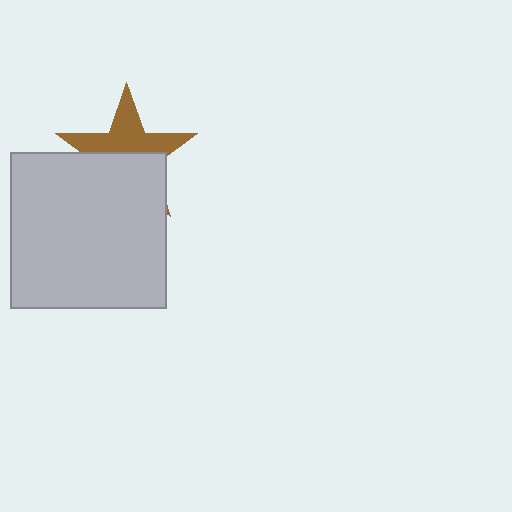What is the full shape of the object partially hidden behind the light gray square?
The partially hidden object is a brown star.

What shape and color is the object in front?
The object in front is a light gray square.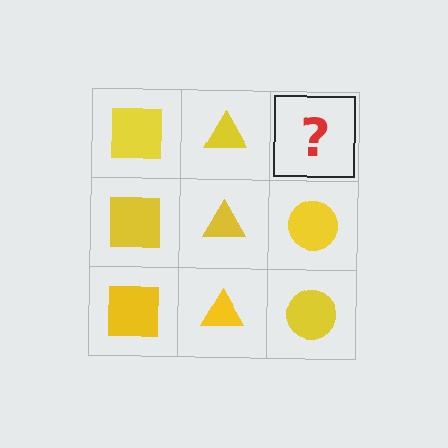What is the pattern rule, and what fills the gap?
The rule is that each column has a consistent shape. The gap should be filled with a yellow circle.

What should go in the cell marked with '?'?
The missing cell should contain a yellow circle.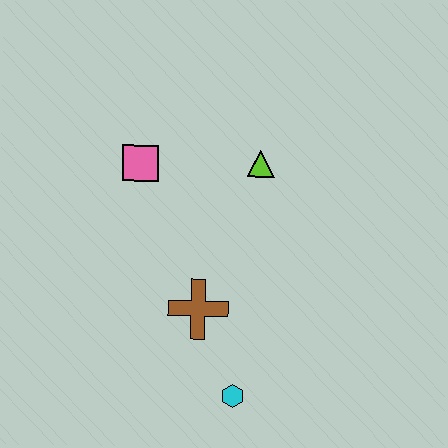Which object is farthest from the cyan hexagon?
The pink square is farthest from the cyan hexagon.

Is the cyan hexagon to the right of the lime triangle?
No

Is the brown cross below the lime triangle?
Yes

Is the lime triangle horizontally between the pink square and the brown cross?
No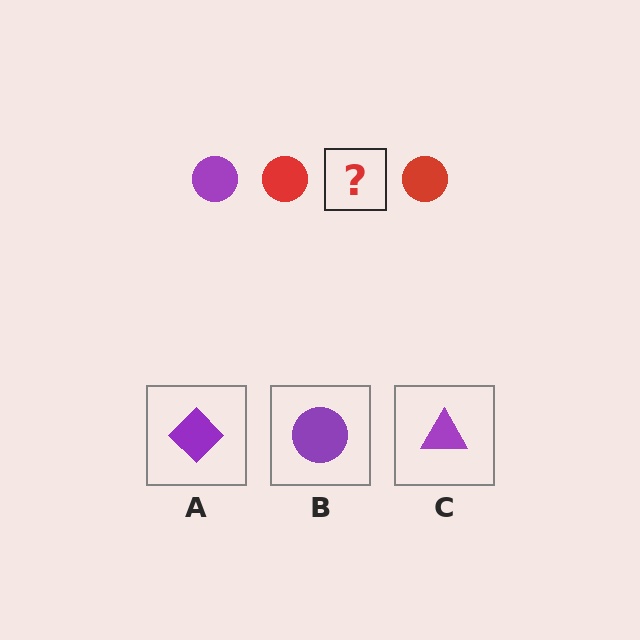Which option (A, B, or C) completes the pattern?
B.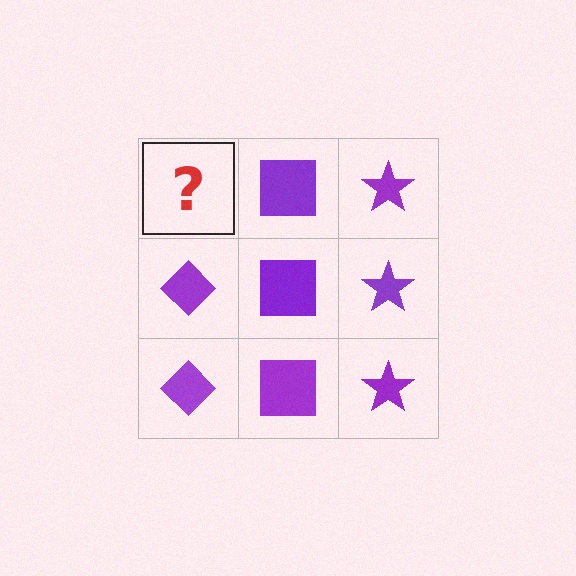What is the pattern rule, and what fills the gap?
The rule is that each column has a consistent shape. The gap should be filled with a purple diamond.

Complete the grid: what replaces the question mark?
The question mark should be replaced with a purple diamond.